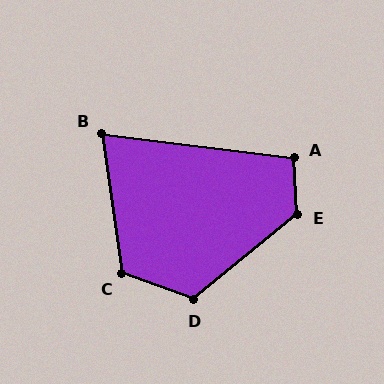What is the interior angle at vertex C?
Approximately 118 degrees (obtuse).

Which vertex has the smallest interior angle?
B, at approximately 75 degrees.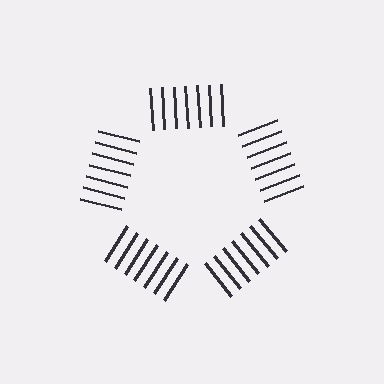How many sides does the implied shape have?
5 sides — the line-ends trace a pentagon.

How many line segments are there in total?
35 — 7 along each of the 5 edges.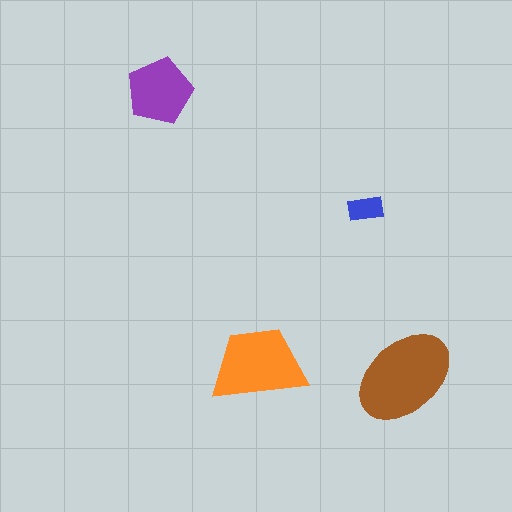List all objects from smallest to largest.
The blue rectangle, the purple pentagon, the orange trapezoid, the brown ellipse.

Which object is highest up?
The purple pentagon is topmost.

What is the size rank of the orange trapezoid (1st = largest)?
2nd.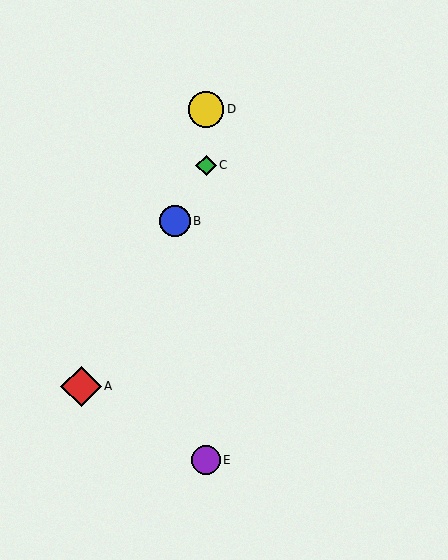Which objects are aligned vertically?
Objects C, D, E are aligned vertically.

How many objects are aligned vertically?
3 objects (C, D, E) are aligned vertically.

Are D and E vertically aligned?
Yes, both are at x≈206.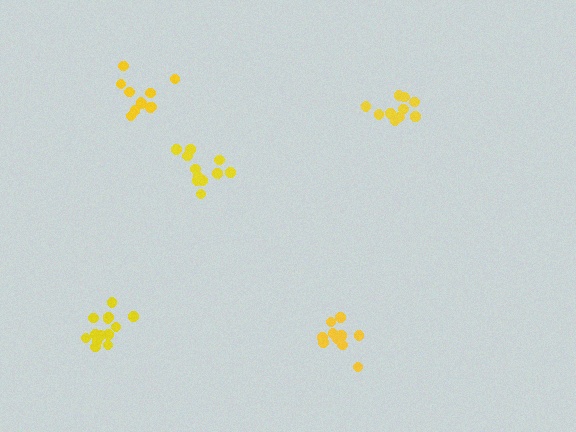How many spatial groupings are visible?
There are 5 spatial groupings.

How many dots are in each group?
Group 1: 11 dots, Group 2: 11 dots, Group 3: 12 dots, Group 4: 13 dots, Group 5: 10 dots (57 total).